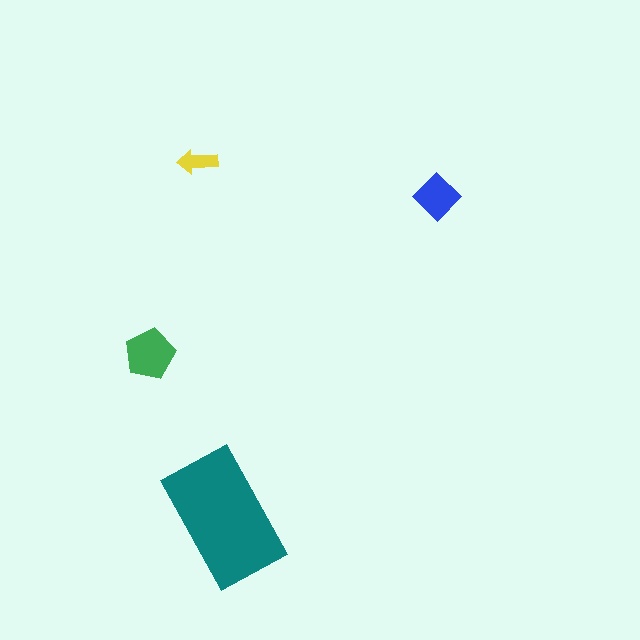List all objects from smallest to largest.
The yellow arrow, the blue diamond, the green pentagon, the teal rectangle.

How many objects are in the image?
There are 4 objects in the image.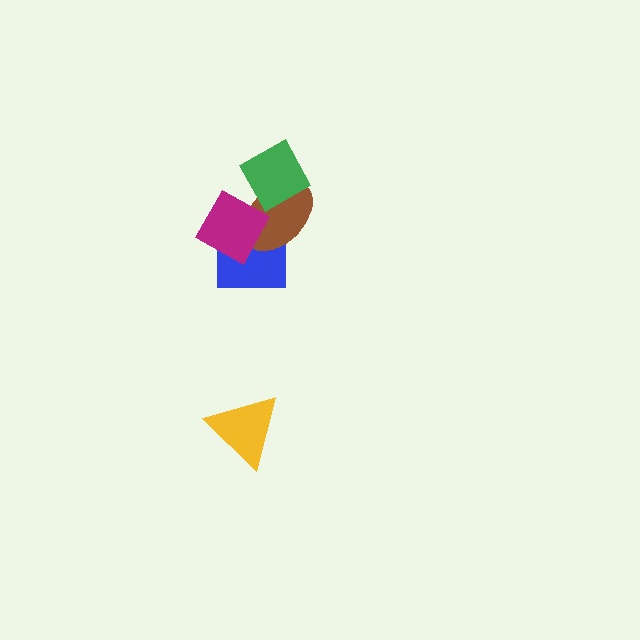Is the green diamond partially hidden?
Yes, it is partially covered by another shape.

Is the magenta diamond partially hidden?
No, no other shape covers it.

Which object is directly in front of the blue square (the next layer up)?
The brown ellipse is directly in front of the blue square.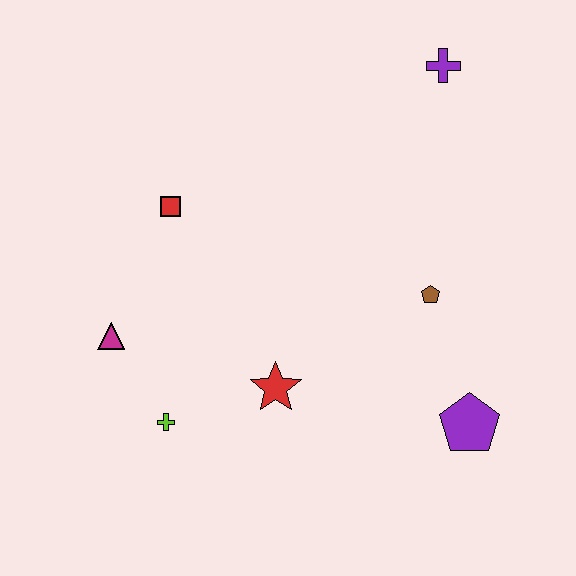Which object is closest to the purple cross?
The brown pentagon is closest to the purple cross.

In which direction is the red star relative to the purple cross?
The red star is below the purple cross.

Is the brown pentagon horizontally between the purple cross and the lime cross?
Yes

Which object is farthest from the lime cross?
The purple cross is farthest from the lime cross.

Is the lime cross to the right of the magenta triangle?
Yes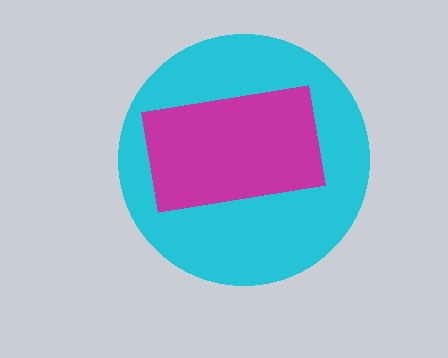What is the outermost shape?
The cyan circle.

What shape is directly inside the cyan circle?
The magenta rectangle.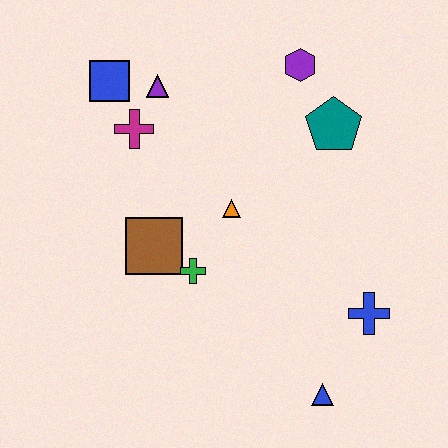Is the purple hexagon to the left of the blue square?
No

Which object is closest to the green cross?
The brown square is closest to the green cross.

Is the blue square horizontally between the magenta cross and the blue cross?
No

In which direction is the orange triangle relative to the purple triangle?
The orange triangle is below the purple triangle.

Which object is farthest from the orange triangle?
The blue triangle is farthest from the orange triangle.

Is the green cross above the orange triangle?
No